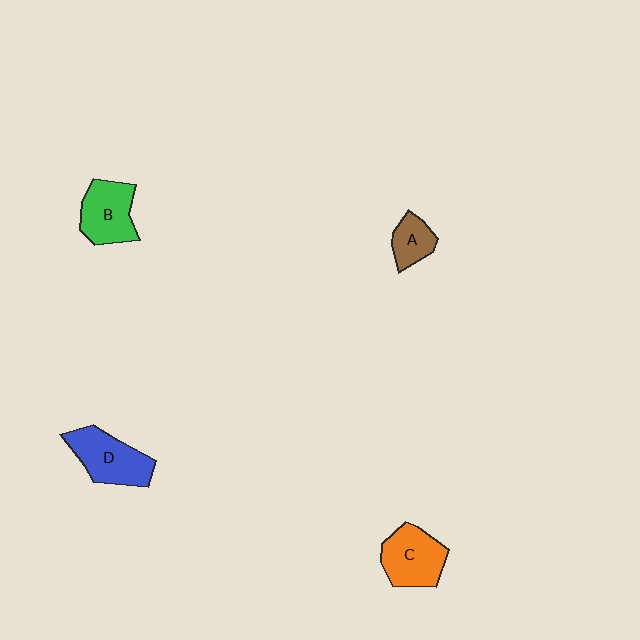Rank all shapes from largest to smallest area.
From largest to smallest: D (blue), C (orange), B (green), A (brown).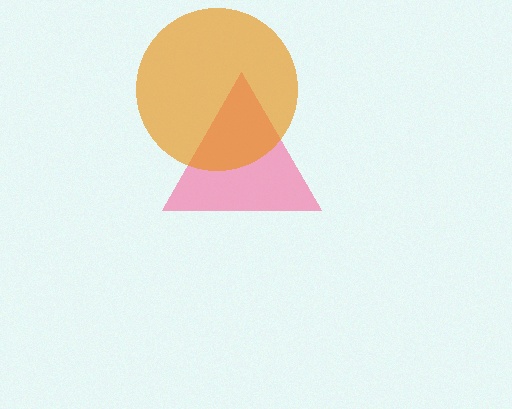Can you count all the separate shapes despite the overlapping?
Yes, there are 2 separate shapes.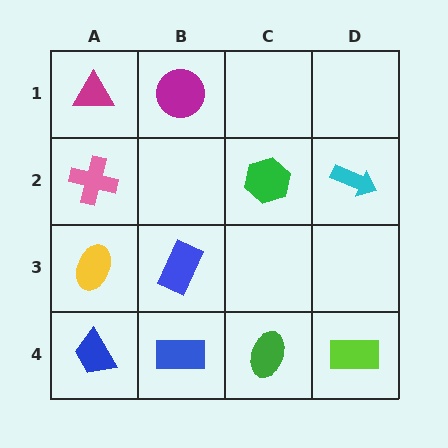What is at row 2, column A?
A pink cross.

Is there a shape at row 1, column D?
No, that cell is empty.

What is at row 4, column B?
A blue rectangle.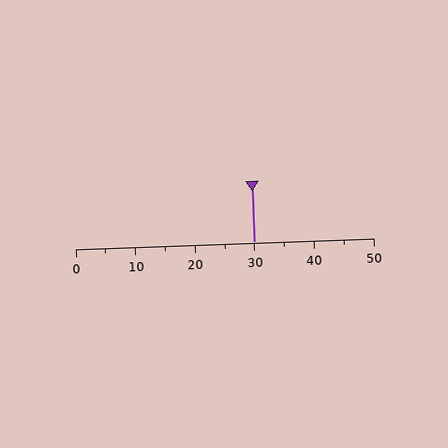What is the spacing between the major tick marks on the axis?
The major ticks are spaced 10 apart.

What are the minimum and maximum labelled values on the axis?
The axis runs from 0 to 50.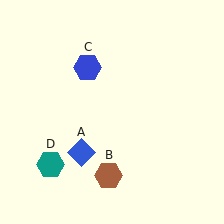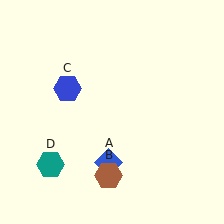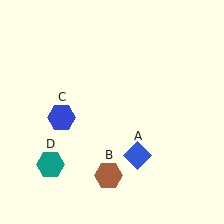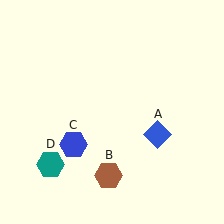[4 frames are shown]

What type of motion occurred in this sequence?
The blue diamond (object A), blue hexagon (object C) rotated counterclockwise around the center of the scene.